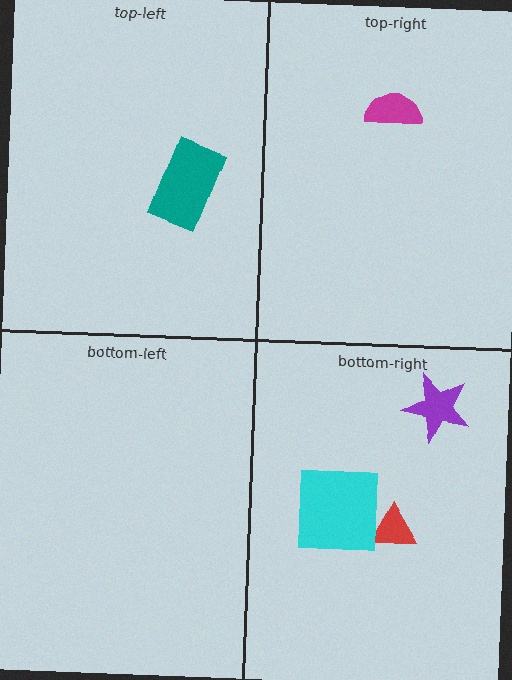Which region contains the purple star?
The bottom-right region.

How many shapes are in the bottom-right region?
3.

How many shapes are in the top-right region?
1.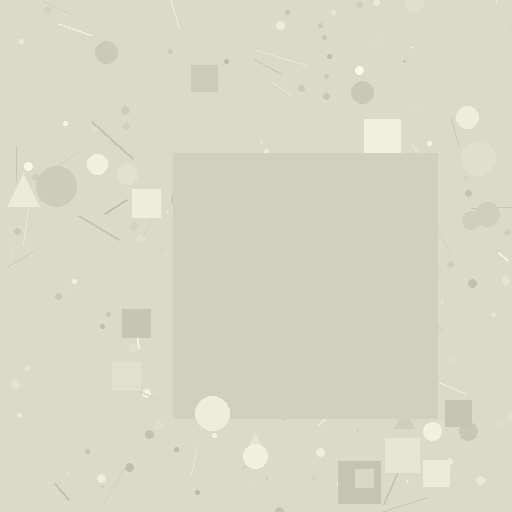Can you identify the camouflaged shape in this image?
The camouflaged shape is a square.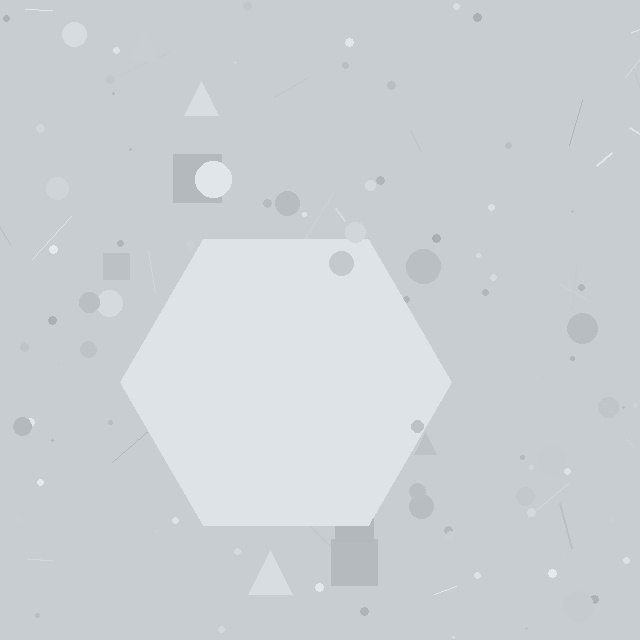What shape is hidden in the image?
A hexagon is hidden in the image.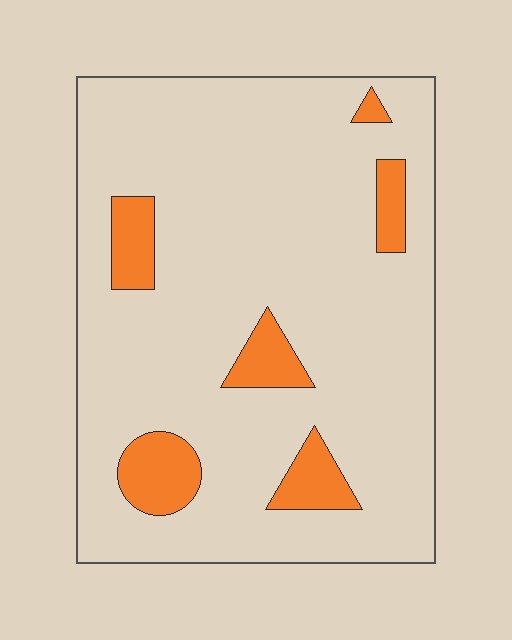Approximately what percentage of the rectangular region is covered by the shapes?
Approximately 10%.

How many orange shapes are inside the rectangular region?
6.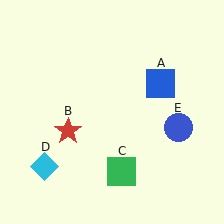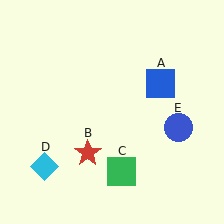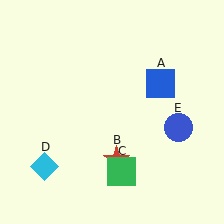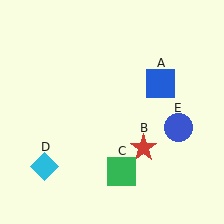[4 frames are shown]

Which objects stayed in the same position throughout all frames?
Blue square (object A) and green square (object C) and cyan diamond (object D) and blue circle (object E) remained stationary.